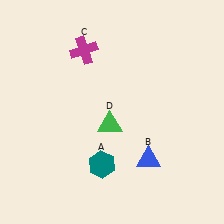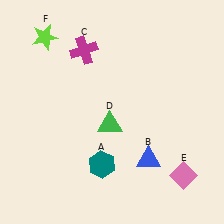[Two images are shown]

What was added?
A pink diamond (E), a lime star (F) were added in Image 2.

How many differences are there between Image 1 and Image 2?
There are 2 differences between the two images.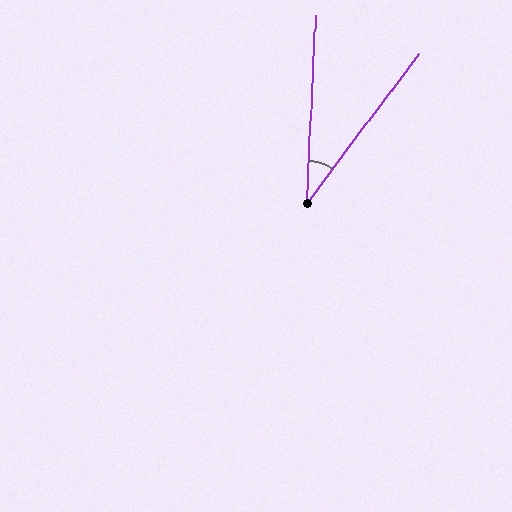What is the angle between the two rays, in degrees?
Approximately 34 degrees.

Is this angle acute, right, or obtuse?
It is acute.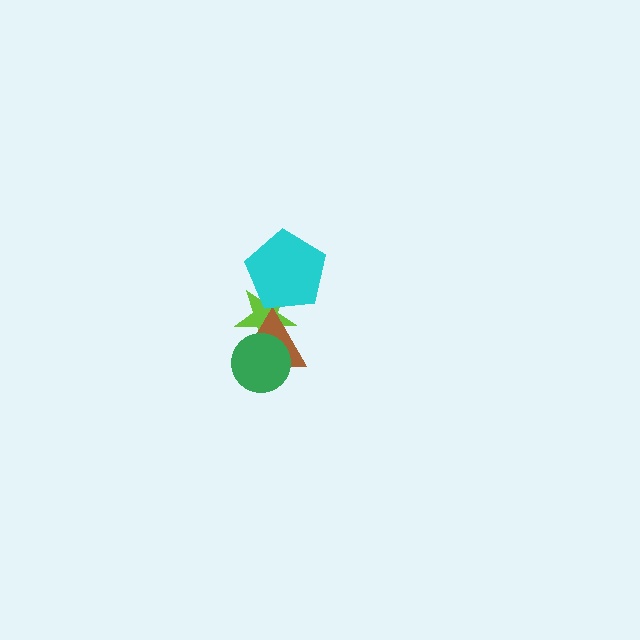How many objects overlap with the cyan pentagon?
1 object overlaps with the cyan pentagon.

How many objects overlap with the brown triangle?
2 objects overlap with the brown triangle.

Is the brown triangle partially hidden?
Yes, it is partially covered by another shape.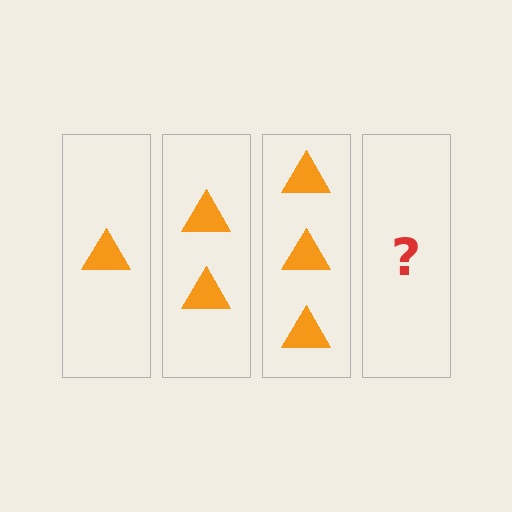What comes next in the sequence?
The next element should be 4 triangles.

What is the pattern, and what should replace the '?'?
The pattern is that each step adds one more triangle. The '?' should be 4 triangles.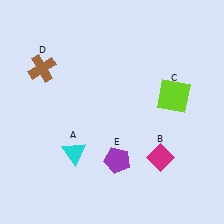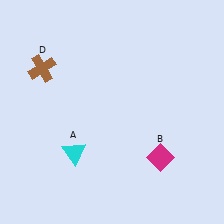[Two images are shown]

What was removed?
The purple pentagon (E), the lime square (C) were removed in Image 2.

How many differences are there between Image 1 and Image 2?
There are 2 differences between the two images.